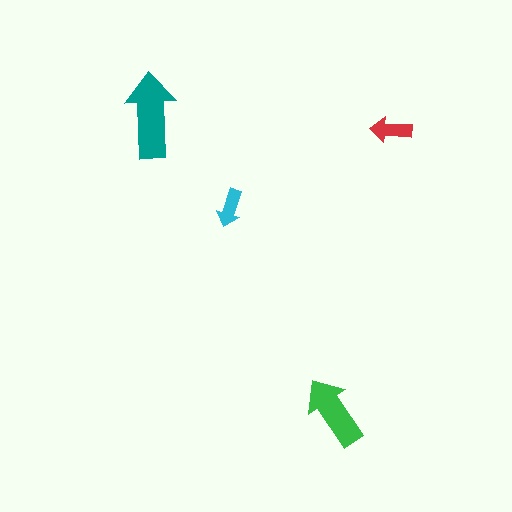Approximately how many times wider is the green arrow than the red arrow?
About 2 times wider.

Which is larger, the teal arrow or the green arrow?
The teal one.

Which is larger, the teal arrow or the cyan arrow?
The teal one.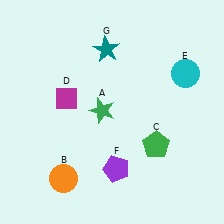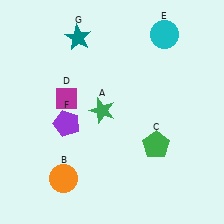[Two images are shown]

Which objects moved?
The objects that moved are: the cyan circle (E), the purple pentagon (F), the teal star (G).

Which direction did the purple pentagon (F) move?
The purple pentagon (F) moved left.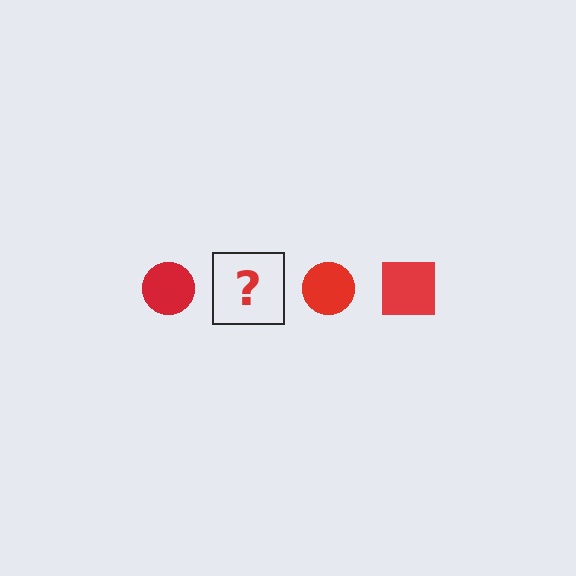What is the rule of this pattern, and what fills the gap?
The rule is that the pattern cycles through circle, square shapes in red. The gap should be filled with a red square.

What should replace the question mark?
The question mark should be replaced with a red square.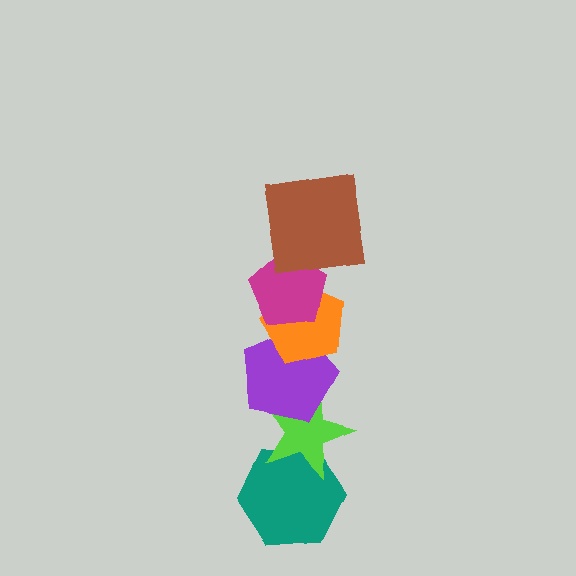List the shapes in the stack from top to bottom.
From top to bottom: the brown square, the magenta pentagon, the orange pentagon, the purple pentagon, the lime star, the teal hexagon.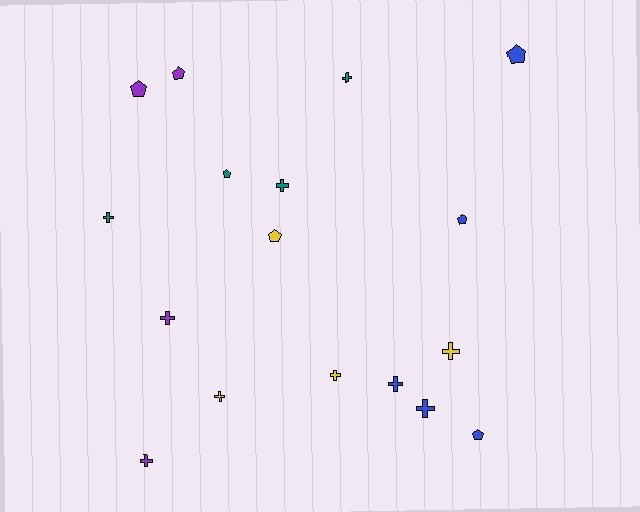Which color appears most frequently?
Blue, with 5 objects.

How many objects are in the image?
There are 17 objects.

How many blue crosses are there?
There are 2 blue crosses.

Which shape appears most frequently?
Cross, with 10 objects.